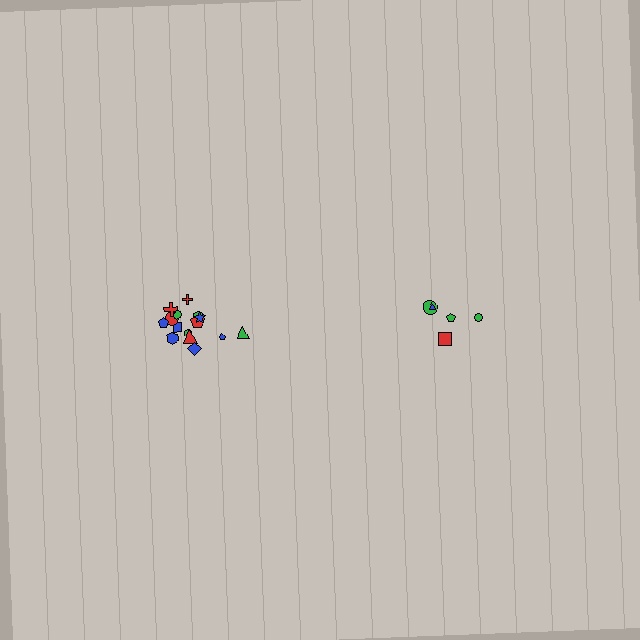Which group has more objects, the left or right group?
The left group.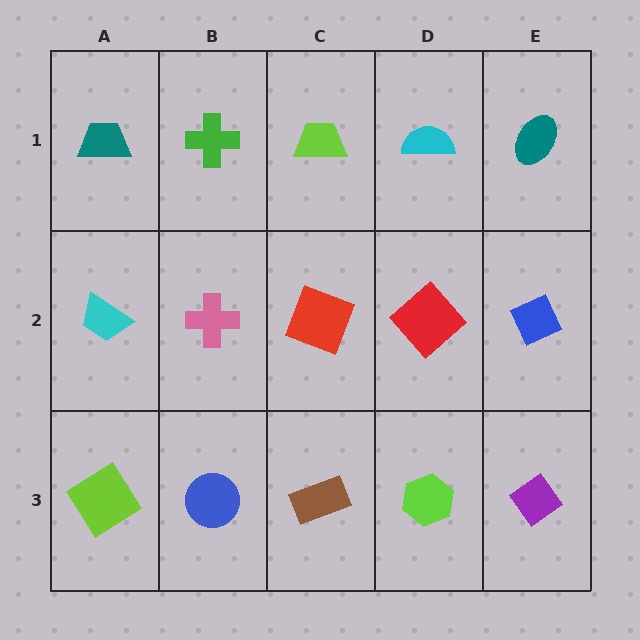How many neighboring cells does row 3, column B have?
3.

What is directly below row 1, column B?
A pink cross.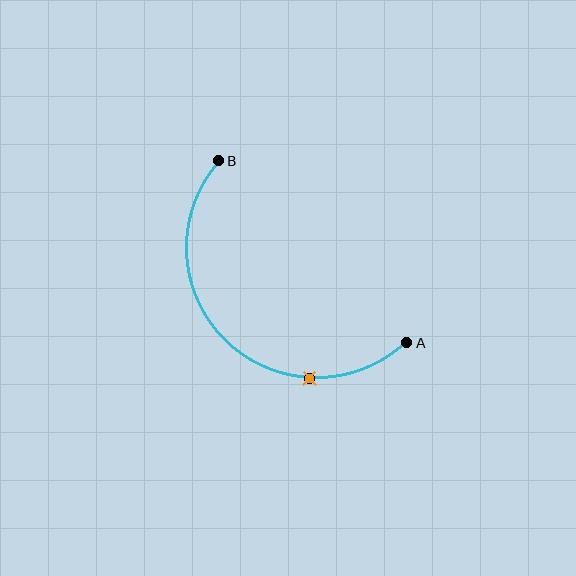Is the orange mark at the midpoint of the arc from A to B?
No. The orange mark lies on the arc but is closer to endpoint A. The arc midpoint would be at the point on the curve equidistant along the arc from both A and B.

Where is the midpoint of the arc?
The arc midpoint is the point on the curve farthest from the straight line joining A and B. It sits below and to the left of that line.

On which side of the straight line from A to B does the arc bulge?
The arc bulges below and to the left of the straight line connecting A and B.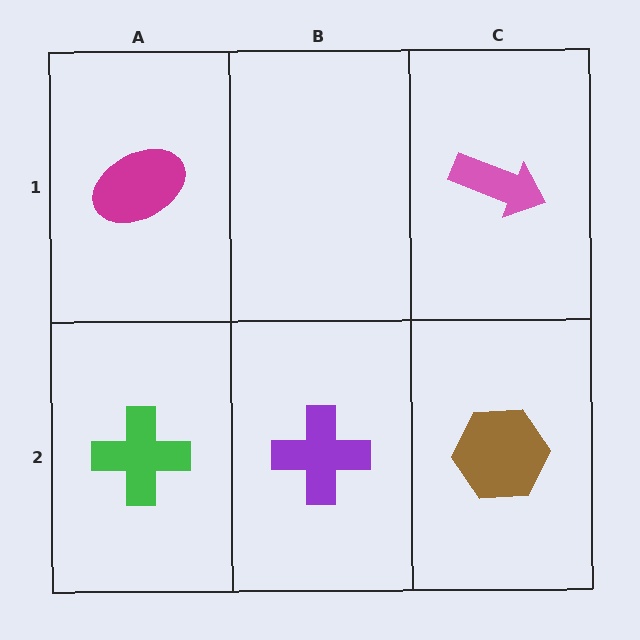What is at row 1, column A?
A magenta ellipse.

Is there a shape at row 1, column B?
No, that cell is empty.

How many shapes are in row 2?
3 shapes.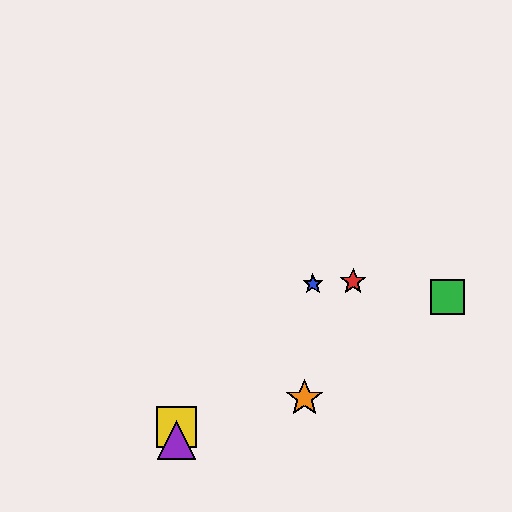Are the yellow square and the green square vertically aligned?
No, the yellow square is at x≈176 and the green square is at x≈447.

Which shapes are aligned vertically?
The yellow square, the purple triangle are aligned vertically.